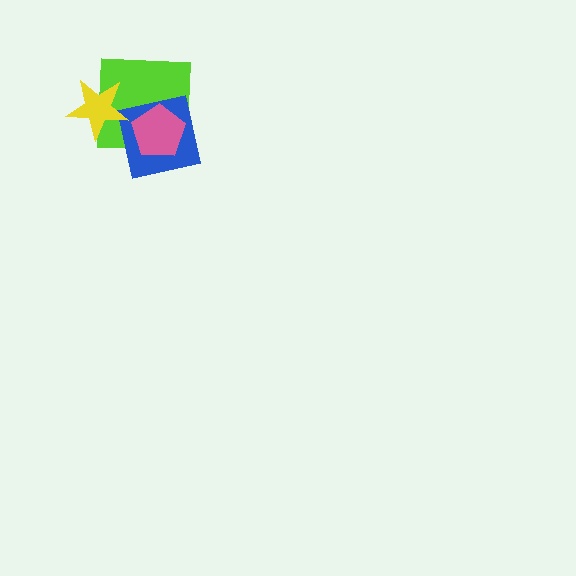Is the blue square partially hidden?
Yes, it is partially covered by another shape.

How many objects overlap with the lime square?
3 objects overlap with the lime square.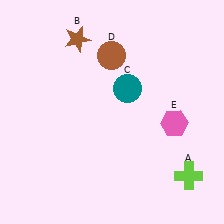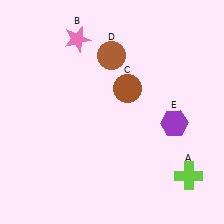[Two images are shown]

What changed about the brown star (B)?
In Image 1, B is brown. In Image 2, it changed to pink.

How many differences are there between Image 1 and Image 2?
There are 3 differences between the two images.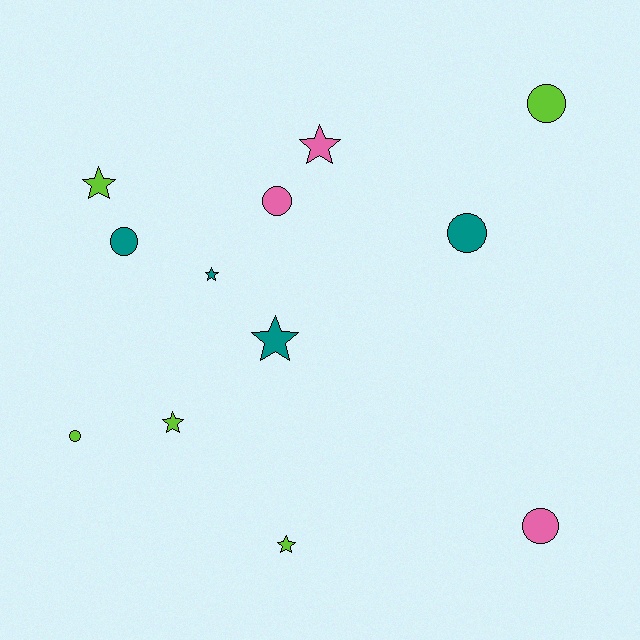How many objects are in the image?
There are 12 objects.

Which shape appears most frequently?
Circle, with 6 objects.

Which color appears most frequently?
Lime, with 5 objects.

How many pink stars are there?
There is 1 pink star.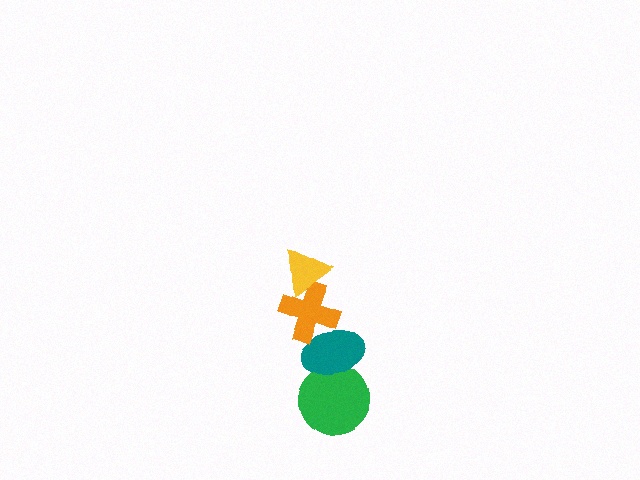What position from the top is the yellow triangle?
The yellow triangle is 1st from the top.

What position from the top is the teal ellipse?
The teal ellipse is 3rd from the top.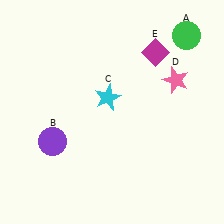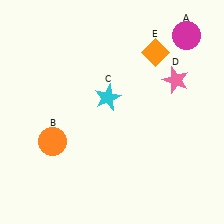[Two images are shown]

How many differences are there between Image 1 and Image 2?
There are 3 differences between the two images.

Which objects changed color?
A changed from green to magenta. B changed from purple to orange. E changed from magenta to orange.